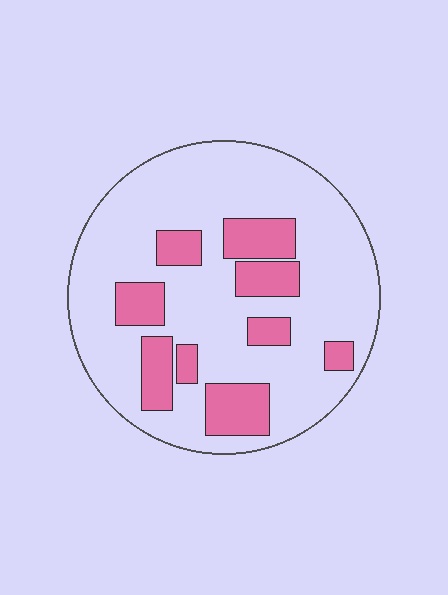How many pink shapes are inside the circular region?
9.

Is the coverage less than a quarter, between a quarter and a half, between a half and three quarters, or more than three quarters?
Less than a quarter.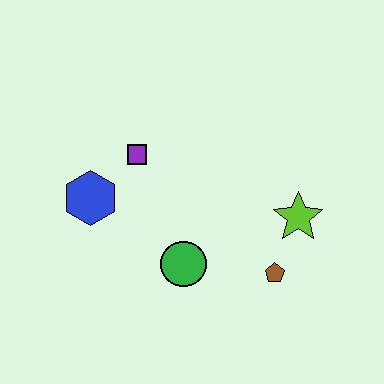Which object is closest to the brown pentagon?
The lime star is closest to the brown pentagon.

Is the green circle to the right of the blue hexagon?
Yes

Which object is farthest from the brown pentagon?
The blue hexagon is farthest from the brown pentagon.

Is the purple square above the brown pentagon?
Yes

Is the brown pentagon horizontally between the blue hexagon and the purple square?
No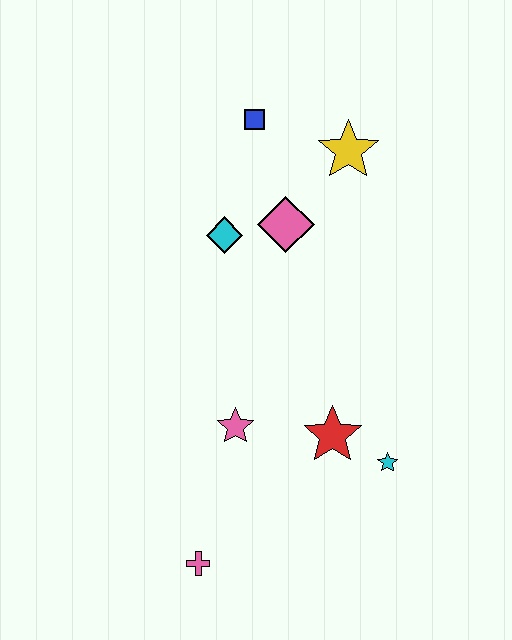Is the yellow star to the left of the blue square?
No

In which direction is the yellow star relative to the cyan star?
The yellow star is above the cyan star.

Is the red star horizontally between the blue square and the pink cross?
No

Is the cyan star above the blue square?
No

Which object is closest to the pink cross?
The pink star is closest to the pink cross.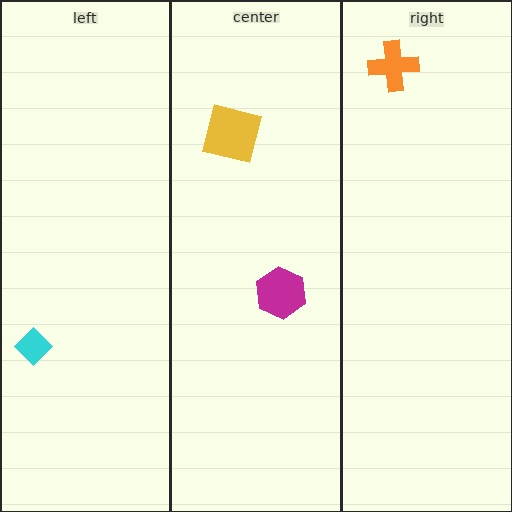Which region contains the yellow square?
The center region.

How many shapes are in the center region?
2.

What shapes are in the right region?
The orange cross.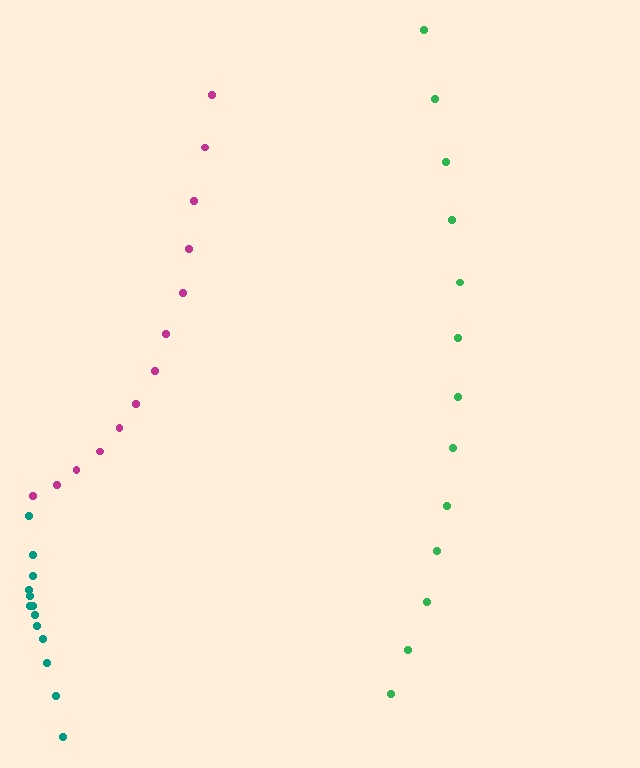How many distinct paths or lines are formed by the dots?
There are 3 distinct paths.